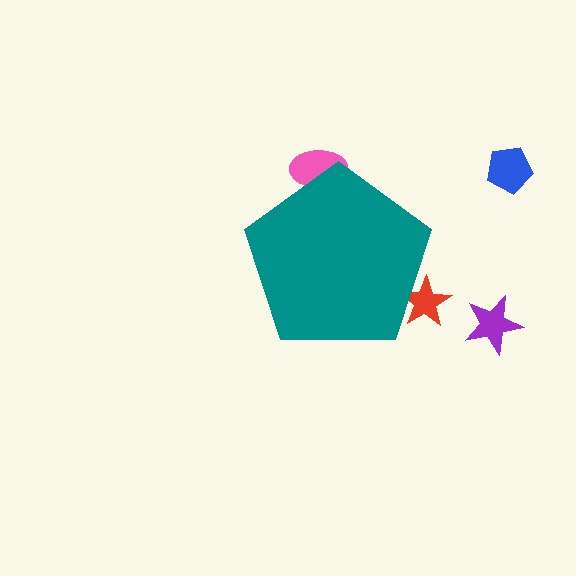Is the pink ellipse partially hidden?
Yes, the pink ellipse is partially hidden behind the teal pentagon.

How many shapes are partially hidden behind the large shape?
2 shapes are partially hidden.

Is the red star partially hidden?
Yes, the red star is partially hidden behind the teal pentagon.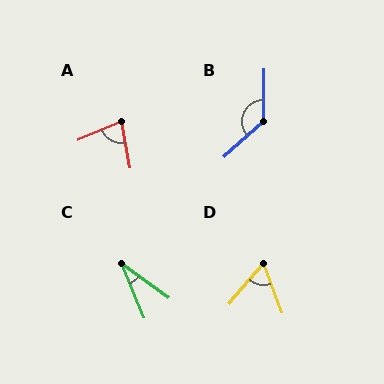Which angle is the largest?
B, at approximately 133 degrees.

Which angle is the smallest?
C, at approximately 31 degrees.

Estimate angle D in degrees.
Approximately 61 degrees.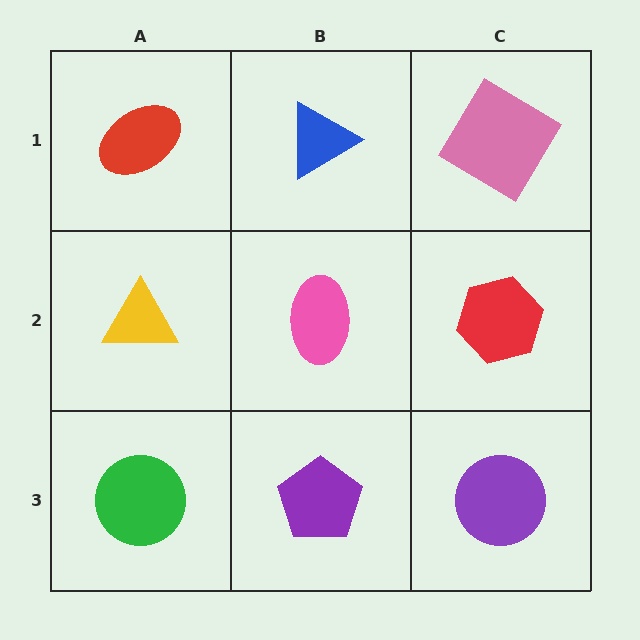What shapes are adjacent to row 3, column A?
A yellow triangle (row 2, column A), a purple pentagon (row 3, column B).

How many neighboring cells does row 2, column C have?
3.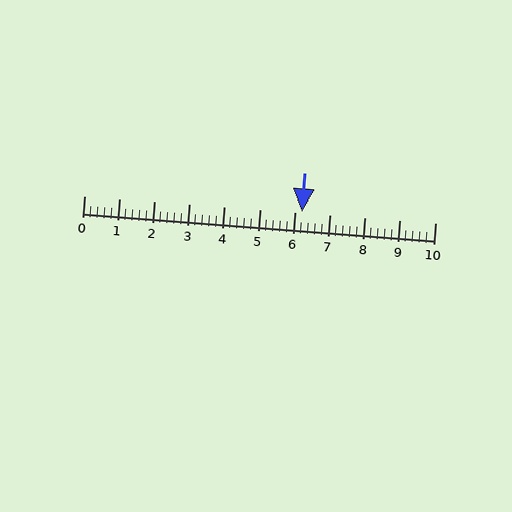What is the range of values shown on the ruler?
The ruler shows values from 0 to 10.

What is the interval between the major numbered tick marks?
The major tick marks are spaced 1 units apart.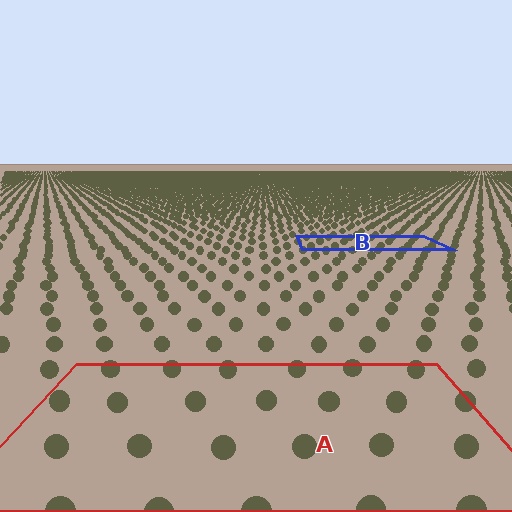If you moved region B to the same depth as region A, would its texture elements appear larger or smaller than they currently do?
They would appear larger. At a closer depth, the same texture elements are projected at a bigger on-screen size.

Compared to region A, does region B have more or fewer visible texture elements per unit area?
Region B has more texture elements per unit area — they are packed more densely because it is farther away.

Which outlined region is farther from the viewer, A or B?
Region B is farther from the viewer — the texture elements inside it appear smaller and more densely packed.